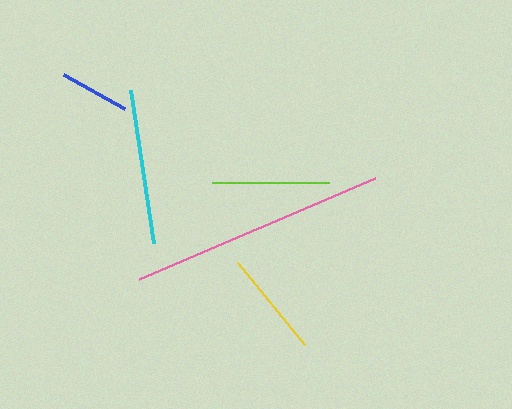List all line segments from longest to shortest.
From longest to shortest: pink, cyan, lime, yellow, blue.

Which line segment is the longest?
The pink line is the longest at approximately 257 pixels.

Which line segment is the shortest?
The blue line is the shortest at approximately 70 pixels.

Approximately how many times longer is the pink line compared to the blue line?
The pink line is approximately 3.7 times the length of the blue line.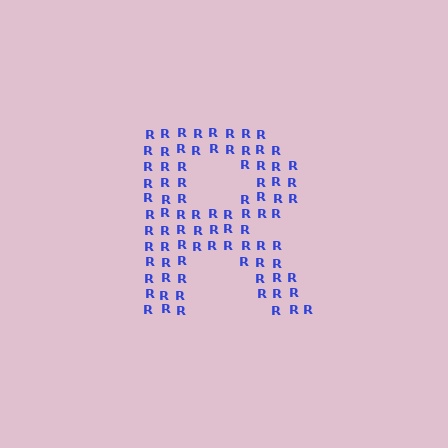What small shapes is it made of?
It is made of small letter R's.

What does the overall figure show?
The overall figure shows the letter R.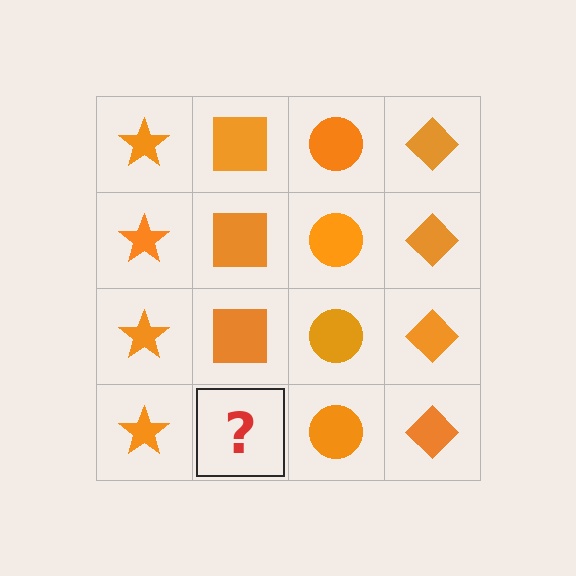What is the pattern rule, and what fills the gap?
The rule is that each column has a consistent shape. The gap should be filled with an orange square.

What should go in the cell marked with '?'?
The missing cell should contain an orange square.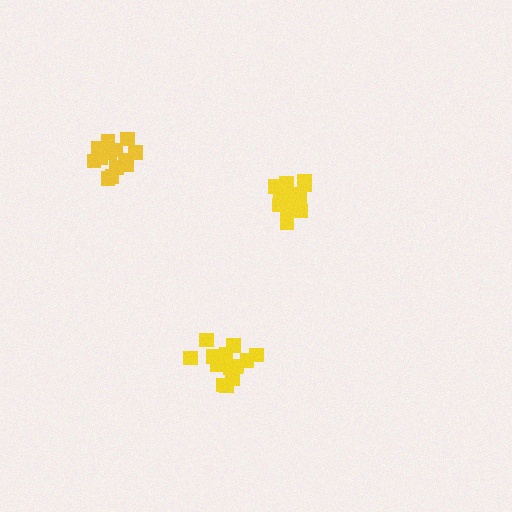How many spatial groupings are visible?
There are 3 spatial groupings.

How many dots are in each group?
Group 1: 14 dots, Group 2: 17 dots, Group 3: 14 dots (45 total).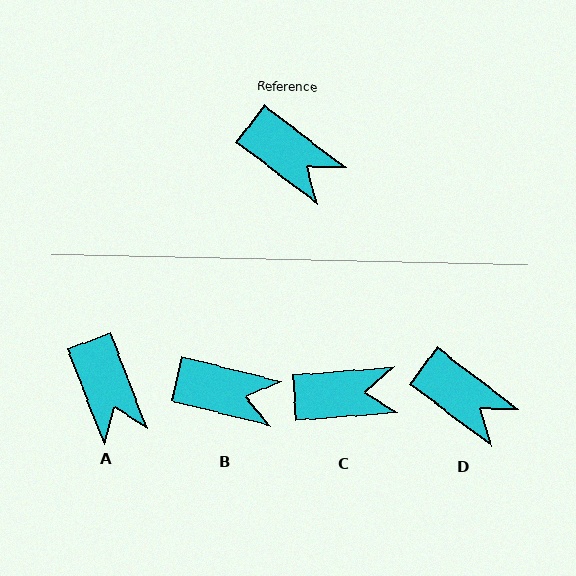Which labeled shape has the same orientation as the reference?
D.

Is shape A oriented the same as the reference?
No, it is off by about 32 degrees.